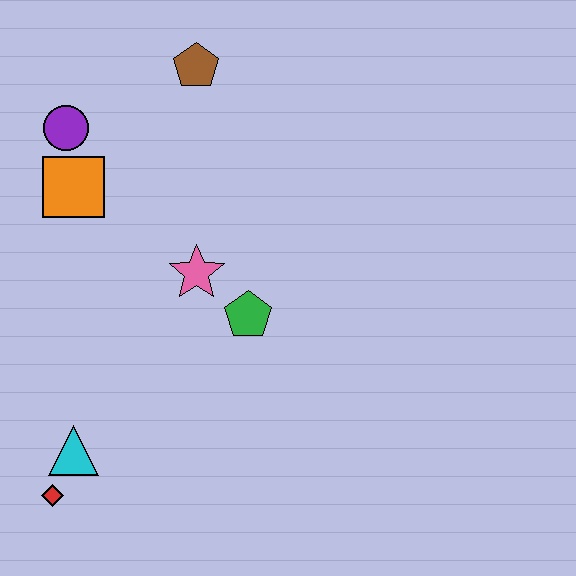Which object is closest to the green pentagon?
The pink star is closest to the green pentagon.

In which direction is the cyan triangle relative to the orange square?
The cyan triangle is below the orange square.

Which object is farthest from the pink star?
The red diamond is farthest from the pink star.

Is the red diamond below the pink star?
Yes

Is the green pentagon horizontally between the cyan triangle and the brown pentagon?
No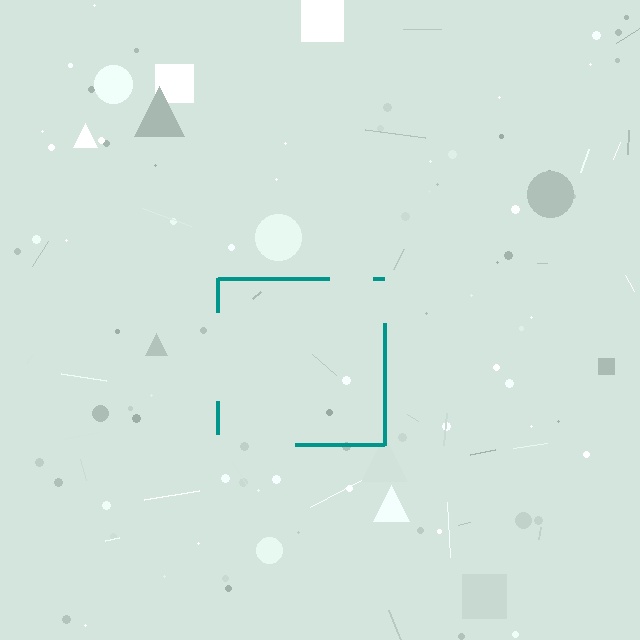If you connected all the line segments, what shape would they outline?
They would outline a square.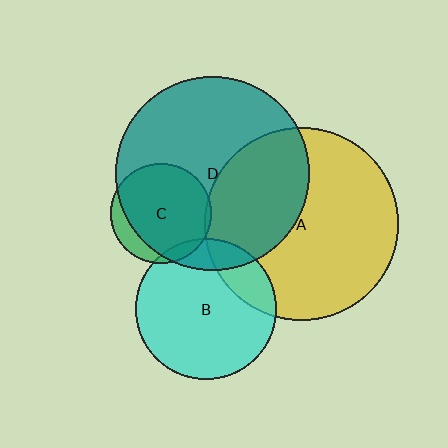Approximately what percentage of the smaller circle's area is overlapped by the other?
Approximately 35%.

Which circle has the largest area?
Circle D (teal).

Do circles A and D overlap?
Yes.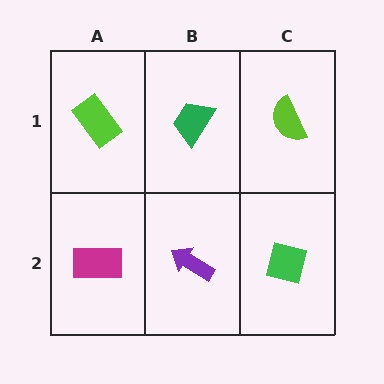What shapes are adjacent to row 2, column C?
A lime semicircle (row 1, column C), a purple arrow (row 2, column B).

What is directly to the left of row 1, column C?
A green trapezoid.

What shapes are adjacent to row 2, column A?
A lime rectangle (row 1, column A), a purple arrow (row 2, column B).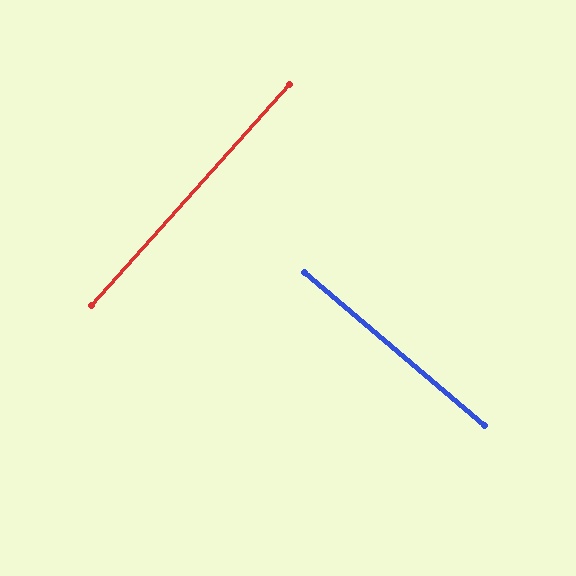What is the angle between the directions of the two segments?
Approximately 88 degrees.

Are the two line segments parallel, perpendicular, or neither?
Perpendicular — they meet at approximately 88°.